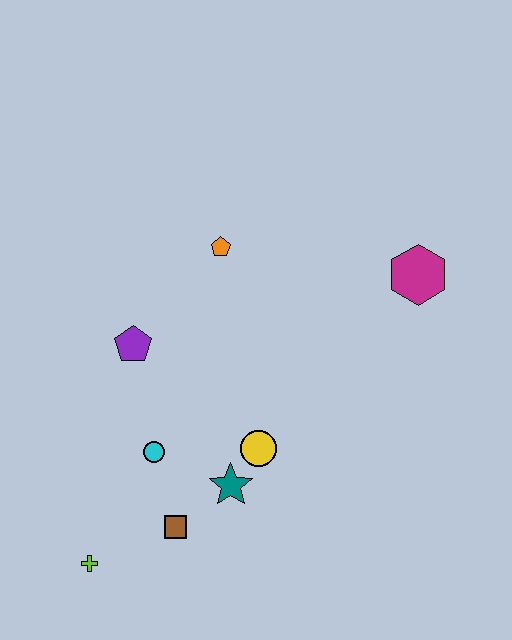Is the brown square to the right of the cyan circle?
Yes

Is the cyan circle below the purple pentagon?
Yes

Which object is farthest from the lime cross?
The magenta hexagon is farthest from the lime cross.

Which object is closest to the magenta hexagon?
The orange pentagon is closest to the magenta hexagon.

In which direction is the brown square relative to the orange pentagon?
The brown square is below the orange pentagon.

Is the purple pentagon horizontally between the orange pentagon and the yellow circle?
No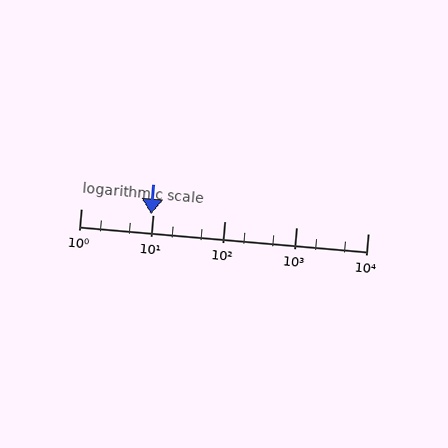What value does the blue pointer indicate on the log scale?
The pointer indicates approximately 9.4.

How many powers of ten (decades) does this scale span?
The scale spans 4 decades, from 1 to 10000.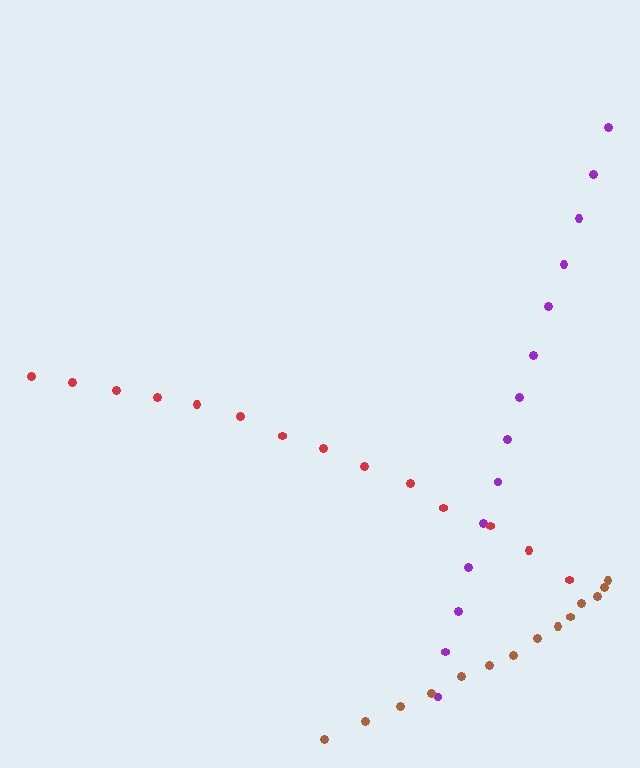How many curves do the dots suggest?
There are 3 distinct paths.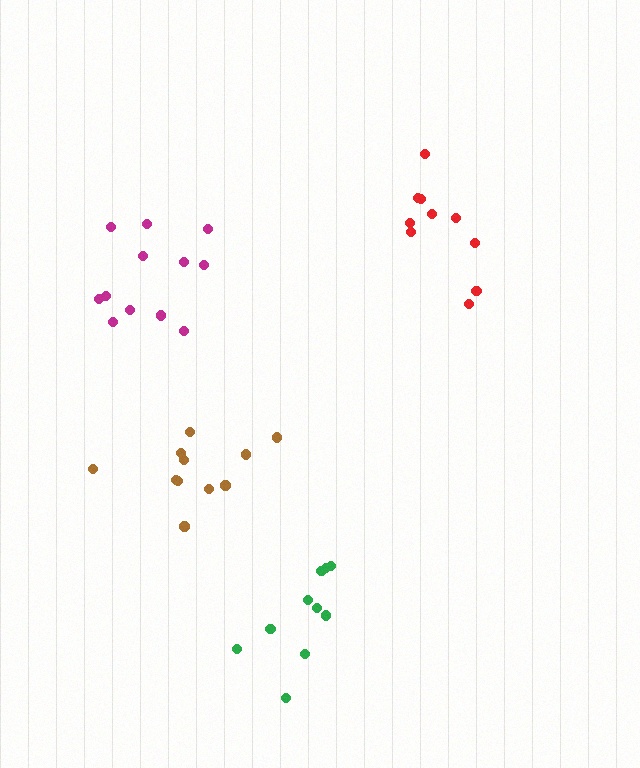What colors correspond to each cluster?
The clusters are colored: brown, magenta, green, red.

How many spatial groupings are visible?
There are 4 spatial groupings.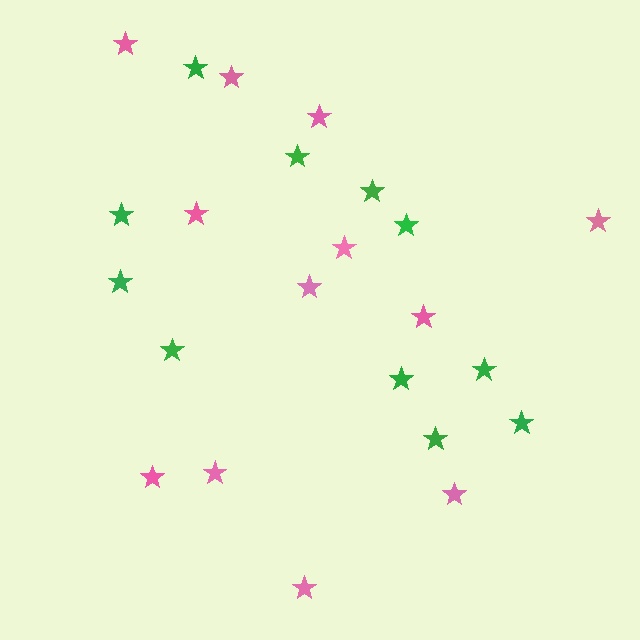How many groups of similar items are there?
There are 2 groups: one group of pink stars (12) and one group of green stars (11).